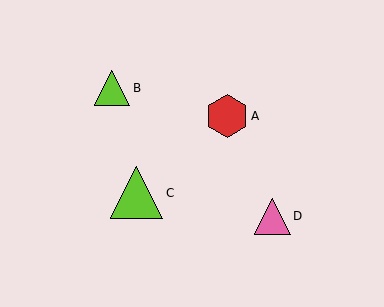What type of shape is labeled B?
Shape B is a lime triangle.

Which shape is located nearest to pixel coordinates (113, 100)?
The lime triangle (labeled B) at (112, 88) is nearest to that location.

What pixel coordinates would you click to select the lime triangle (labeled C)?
Click at (136, 193) to select the lime triangle C.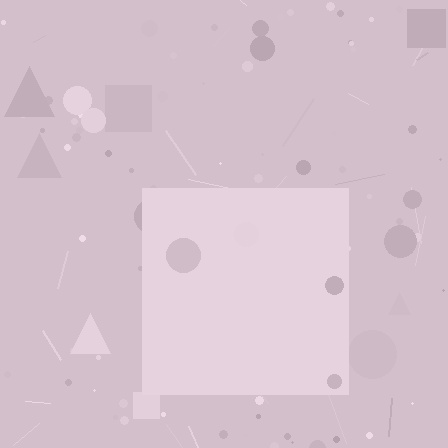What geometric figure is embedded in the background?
A square is embedded in the background.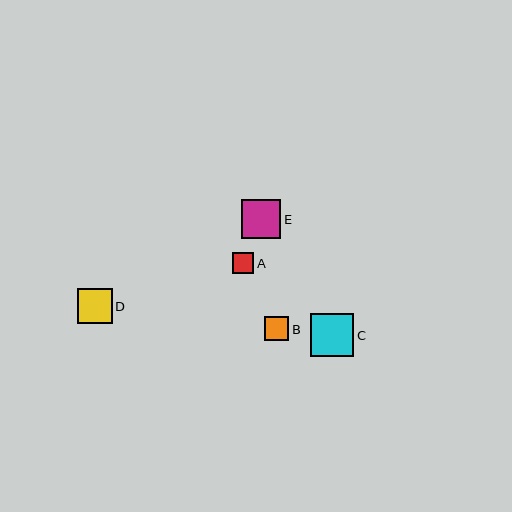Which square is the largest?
Square C is the largest with a size of approximately 43 pixels.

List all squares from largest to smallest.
From largest to smallest: C, E, D, B, A.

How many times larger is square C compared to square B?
Square C is approximately 1.8 times the size of square B.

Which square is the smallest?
Square A is the smallest with a size of approximately 21 pixels.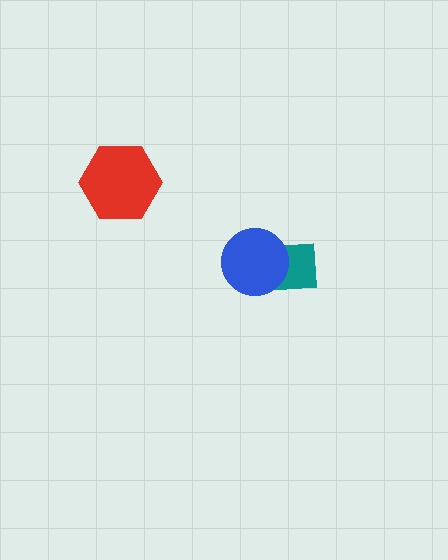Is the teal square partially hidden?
Yes, it is partially covered by another shape.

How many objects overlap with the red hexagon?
0 objects overlap with the red hexagon.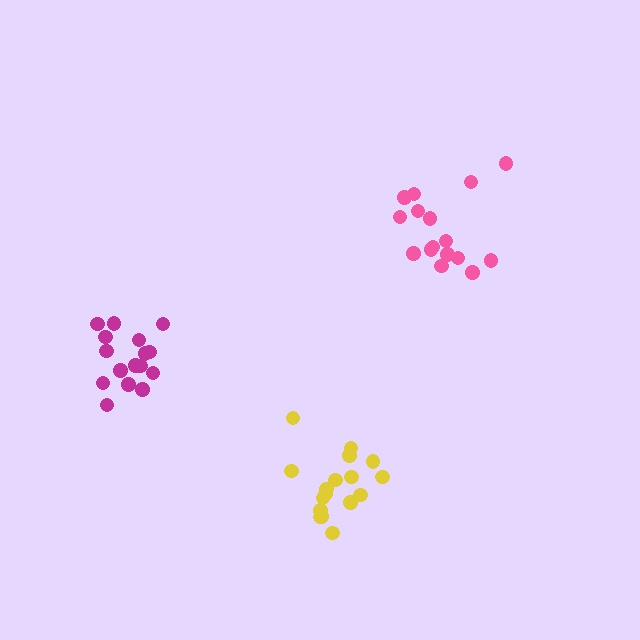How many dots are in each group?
Group 1: 16 dots, Group 2: 17 dots, Group 3: 16 dots (49 total).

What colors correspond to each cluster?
The clusters are colored: pink, yellow, magenta.